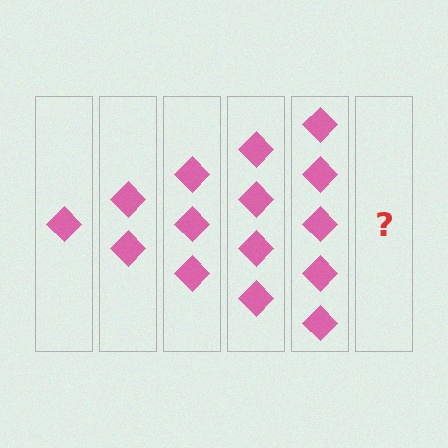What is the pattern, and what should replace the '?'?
The pattern is that each step adds one more diamond. The '?' should be 6 diamonds.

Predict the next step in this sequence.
The next step is 6 diamonds.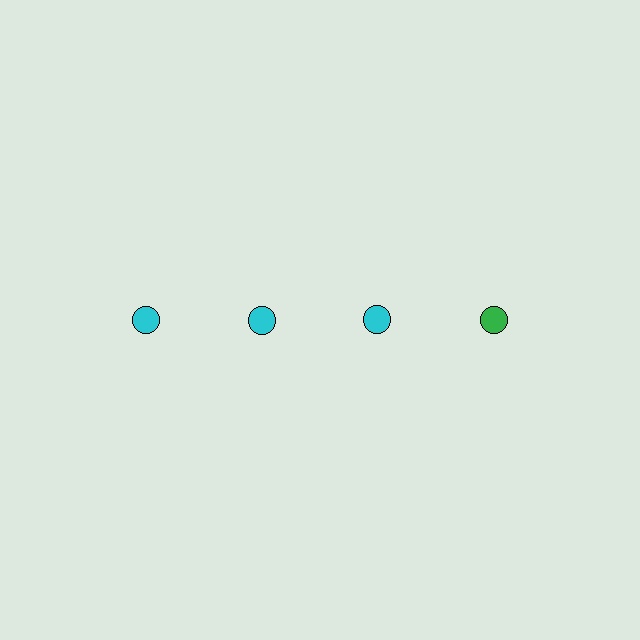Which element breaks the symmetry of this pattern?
The green circle in the top row, second from right column breaks the symmetry. All other shapes are cyan circles.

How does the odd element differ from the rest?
It has a different color: green instead of cyan.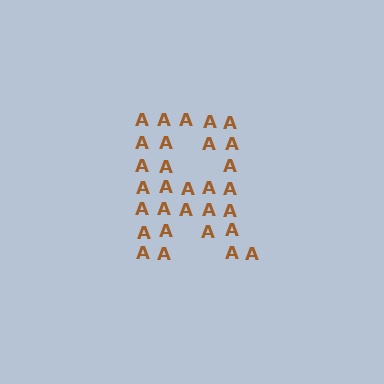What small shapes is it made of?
It is made of small letter A's.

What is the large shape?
The large shape is the letter R.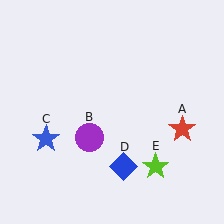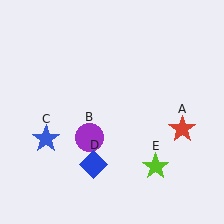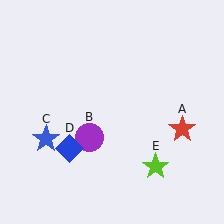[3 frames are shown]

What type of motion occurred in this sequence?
The blue diamond (object D) rotated clockwise around the center of the scene.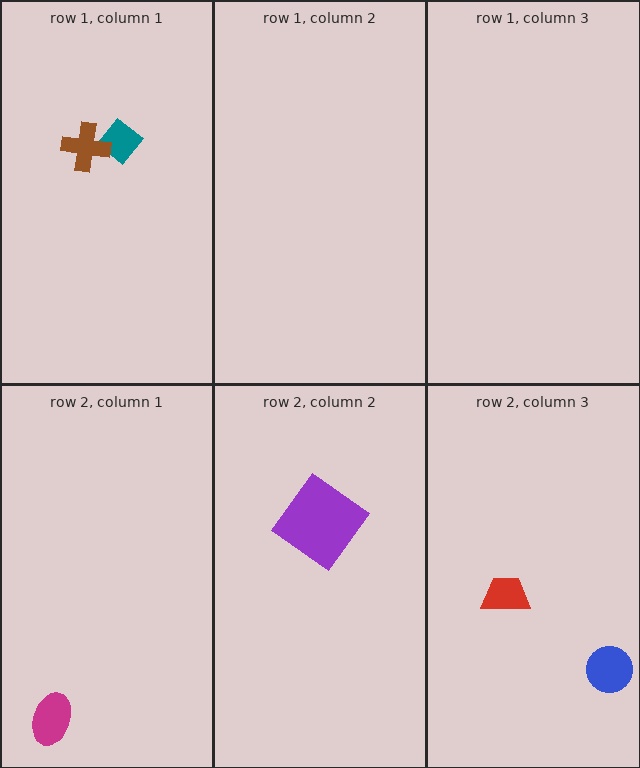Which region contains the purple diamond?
The row 2, column 2 region.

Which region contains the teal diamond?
The row 1, column 1 region.